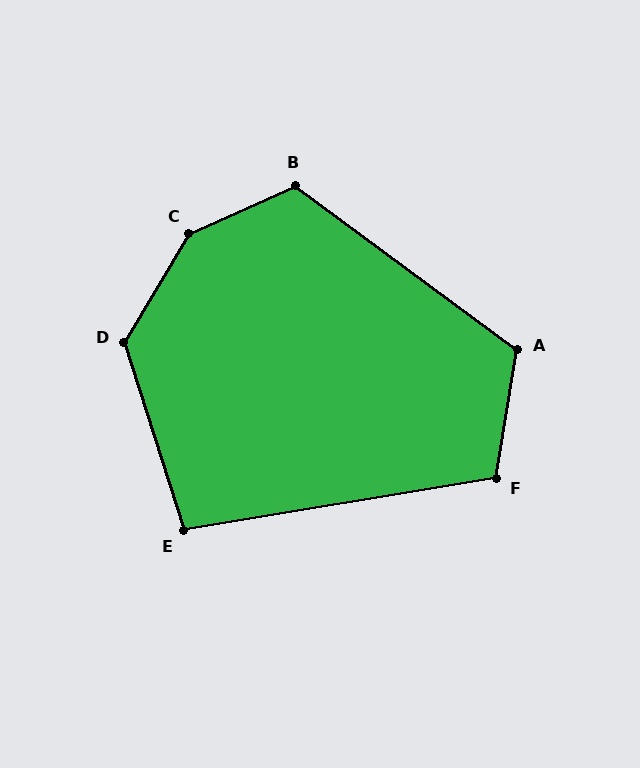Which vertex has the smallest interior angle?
E, at approximately 98 degrees.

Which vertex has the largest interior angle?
C, at approximately 145 degrees.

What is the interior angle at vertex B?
Approximately 119 degrees (obtuse).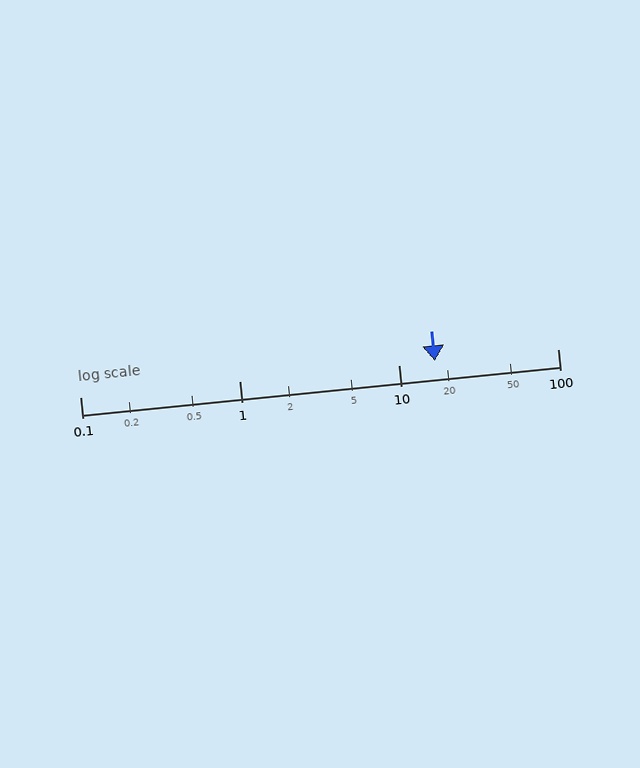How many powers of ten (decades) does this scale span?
The scale spans 3 decades, from 0.1 to 100.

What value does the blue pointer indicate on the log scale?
The pointer indicates approximately 17.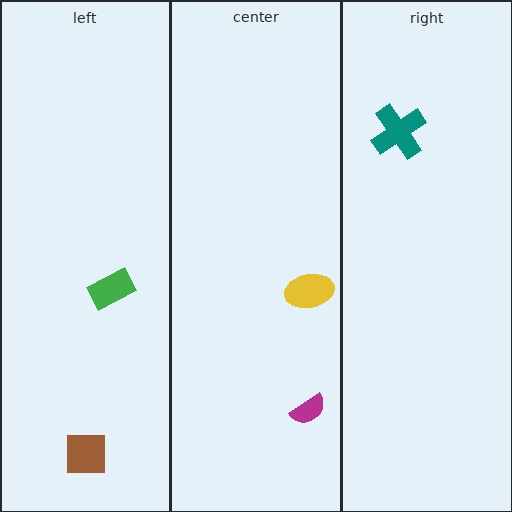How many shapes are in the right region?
1.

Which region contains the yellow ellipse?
The center region.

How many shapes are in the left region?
2.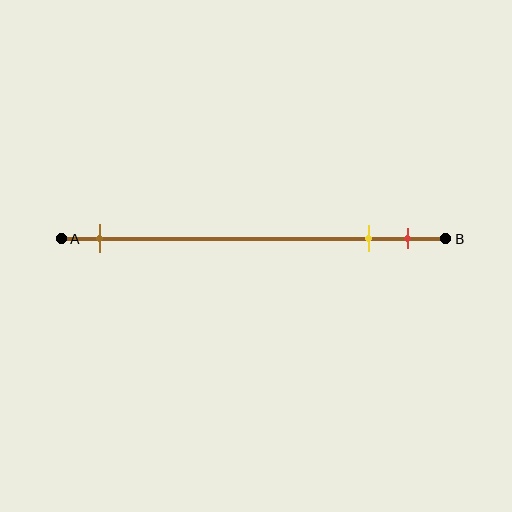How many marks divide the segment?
There are 3 marks dividing the segment.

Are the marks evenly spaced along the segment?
No, the marks are not evenly spaced.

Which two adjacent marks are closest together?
The yellow and red marks are the closest adjacent pair.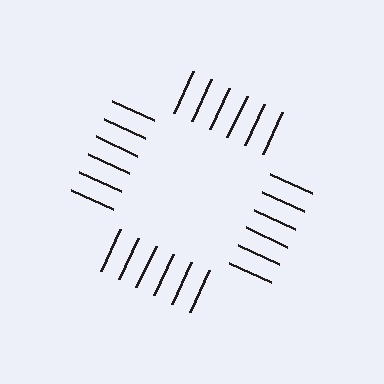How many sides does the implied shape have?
4 sides — the line-ends trace a square.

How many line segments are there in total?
24 — 6 along each of the 4 edges.